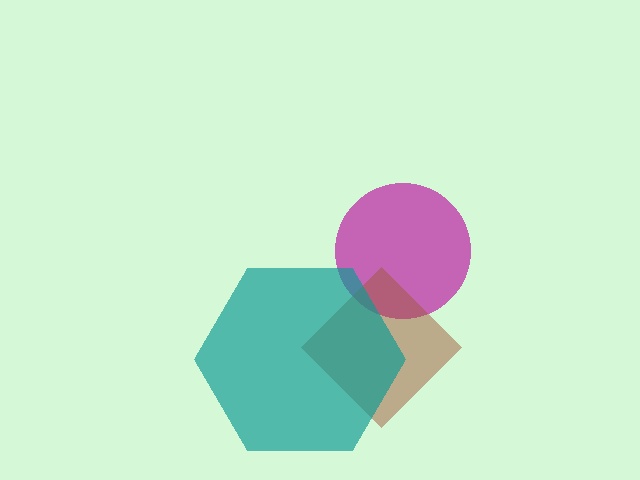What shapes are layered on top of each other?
The layered shapes are: a magenta circle, a brown diamond, a teal hexagon.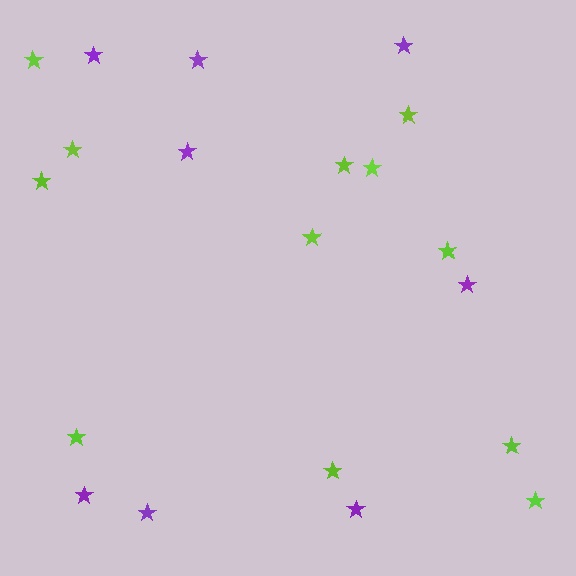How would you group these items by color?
There are 2 groups: one group of lime stars (12) and one group of purple stars (8).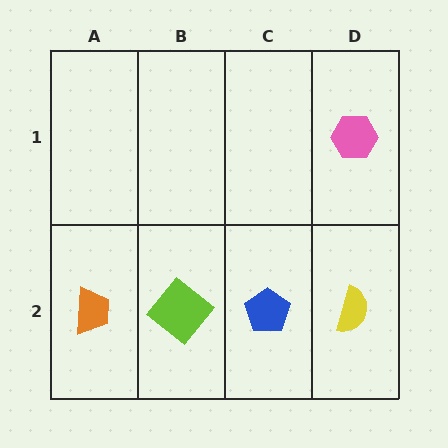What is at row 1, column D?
A pink hexagon.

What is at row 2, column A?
An orange trapezoid.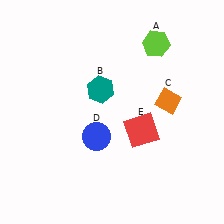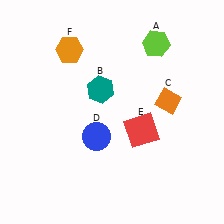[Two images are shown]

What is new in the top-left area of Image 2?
An orange hexagon (F) was added in the top-left area of Image 2.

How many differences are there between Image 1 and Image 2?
There is 1 difference between the two images.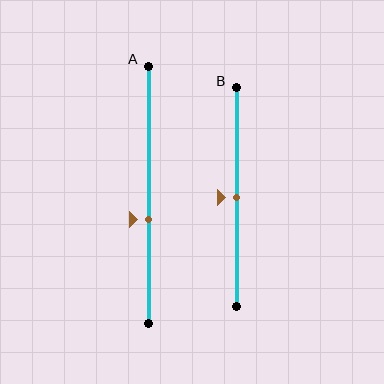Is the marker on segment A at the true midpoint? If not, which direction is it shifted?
No, the marker on segment A is shifted downward by about 9% of the segment length.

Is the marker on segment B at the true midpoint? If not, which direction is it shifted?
Yes, the marker on segment B is at the true midpoint.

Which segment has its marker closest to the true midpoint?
Segment B has its marker closest to the true midpoint.